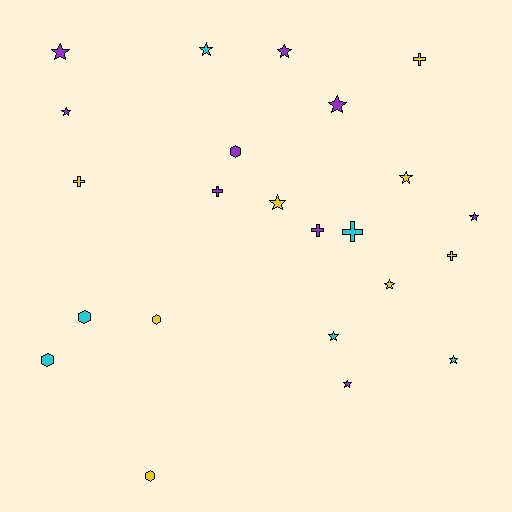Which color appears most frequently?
Purple, with 9 objects.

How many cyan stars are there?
There are 3 cyan stars.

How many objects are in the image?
There are 23 objects.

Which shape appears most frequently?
Star, with 12 objects.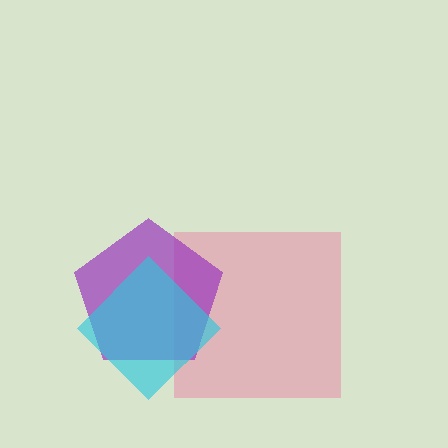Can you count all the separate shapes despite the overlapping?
Yes, there are 3 separate shapes.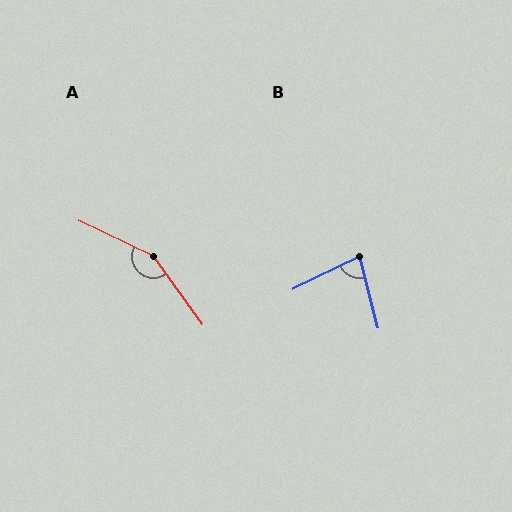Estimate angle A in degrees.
Approximately 151 degrees.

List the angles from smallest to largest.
B (79°), A (151°).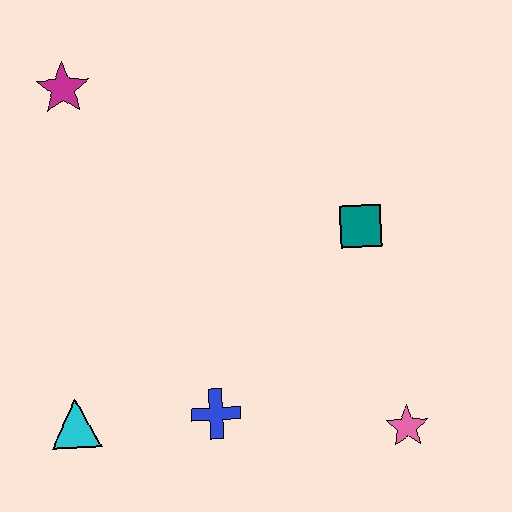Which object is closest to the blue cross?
The cyan triangle is closest to the blue cross.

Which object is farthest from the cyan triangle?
The teal square is farthest from the cyan triangle.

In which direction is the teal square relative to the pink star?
The teal square is above the pink star.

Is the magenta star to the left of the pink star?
Yes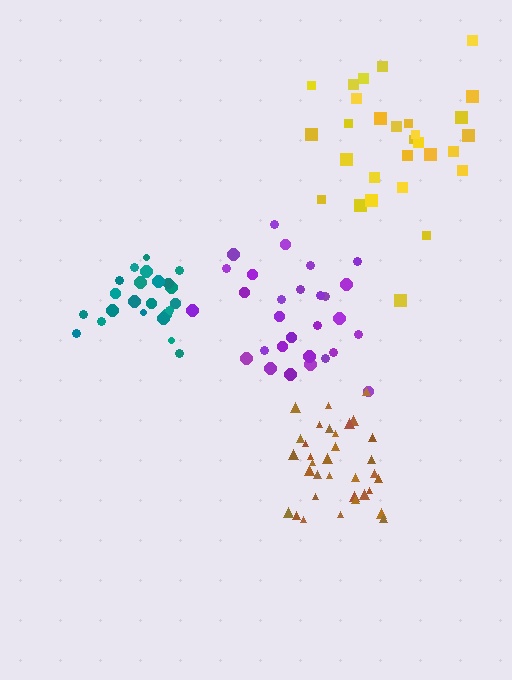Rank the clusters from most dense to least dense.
brown, teal, purple, yellow.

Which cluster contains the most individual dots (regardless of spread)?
Brown (34).